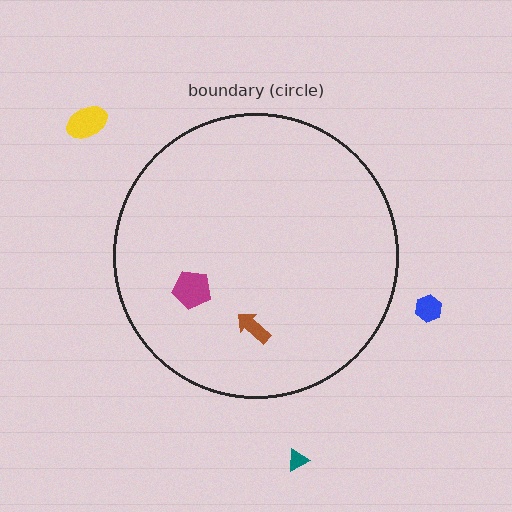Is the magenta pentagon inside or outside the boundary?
Inside.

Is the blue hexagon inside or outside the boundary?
Outside.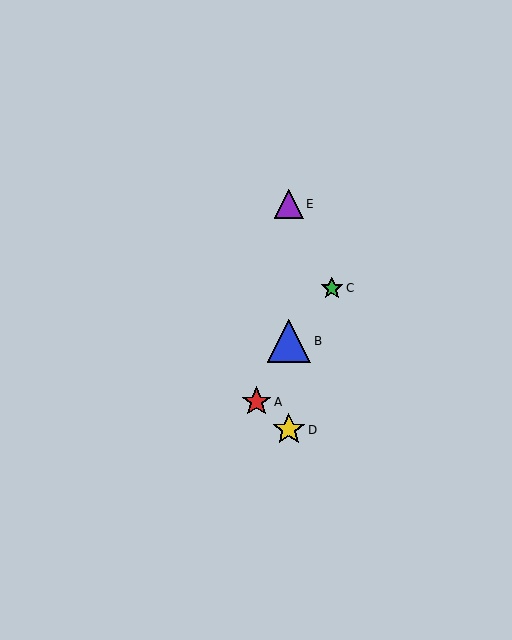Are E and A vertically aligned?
No, E is at x≈289 and A is at x≈257.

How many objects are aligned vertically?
3 objects (B, D, E) are aligned vertically.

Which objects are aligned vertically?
Objects B, D, E are aligned vertically.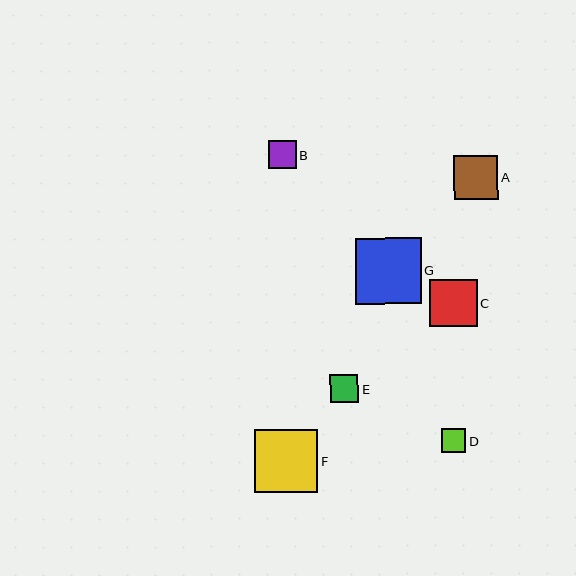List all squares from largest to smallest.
From largest to smallest: G, F, C, A, E, B, D.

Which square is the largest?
Square G is the largest with a size of approximately 66 pixels.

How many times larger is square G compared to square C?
Square G is approximately 1.4 times the size of square C.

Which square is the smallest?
Square D is the smallest with a size of approximately 25 pixels.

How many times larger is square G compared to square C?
Square G is approximately 1.4 times the size of square C.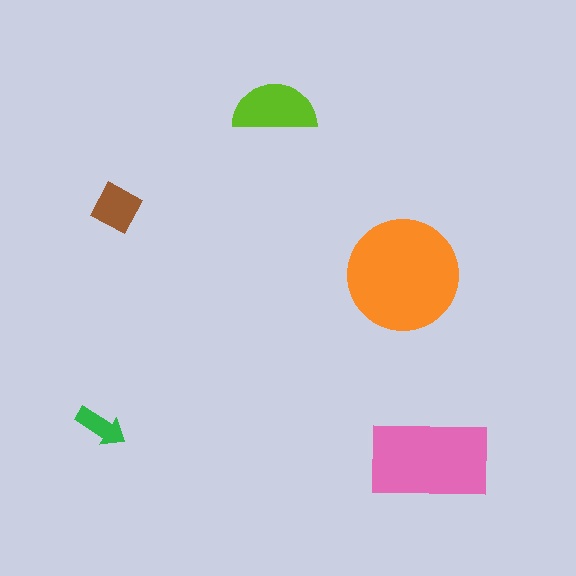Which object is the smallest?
The green arrow.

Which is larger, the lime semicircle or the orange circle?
The orange circle.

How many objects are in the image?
There are 5 objects in the image.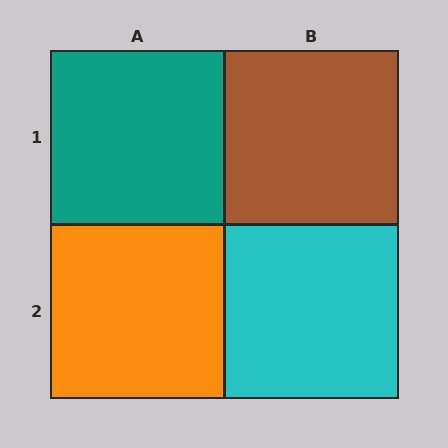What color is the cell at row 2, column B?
Cyan.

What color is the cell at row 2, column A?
Orange.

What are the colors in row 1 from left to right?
Teal, brown.